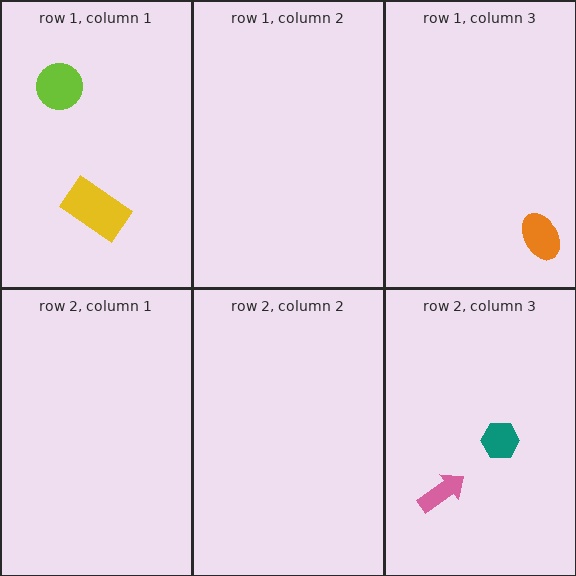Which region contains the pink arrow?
The row 2, column 3 region.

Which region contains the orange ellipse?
The row 1, column 3 region.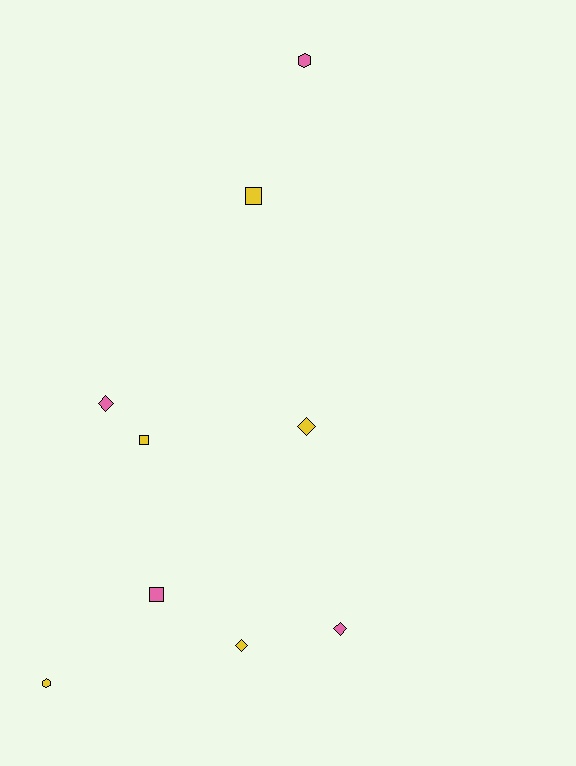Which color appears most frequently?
Yellow, with 5 objects.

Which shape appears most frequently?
Diamond, with 4 objects.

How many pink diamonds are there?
There are 2 pink diamonds.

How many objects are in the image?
There are 9 objects.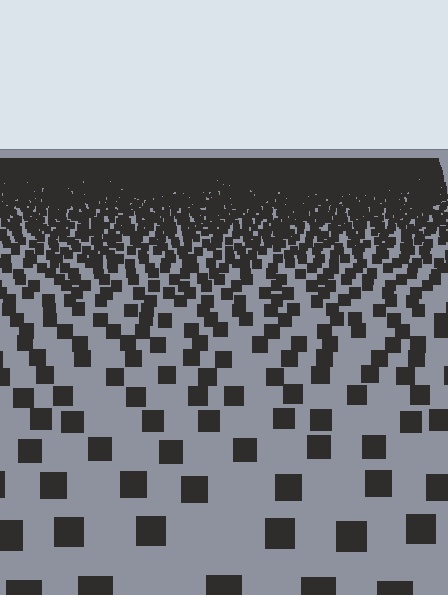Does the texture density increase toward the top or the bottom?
Density increases toward the top.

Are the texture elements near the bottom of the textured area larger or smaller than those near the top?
Larger. Near the bottom, elements are closer to the viewer and appear at a bigger on-screen size.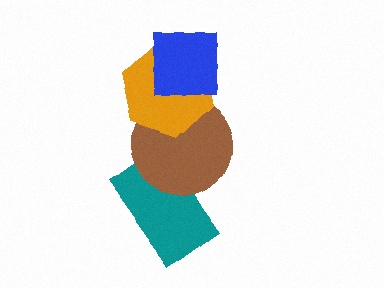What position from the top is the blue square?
The blue square is 1st from the top.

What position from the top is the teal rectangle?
The teal rectangle is 4th from the top.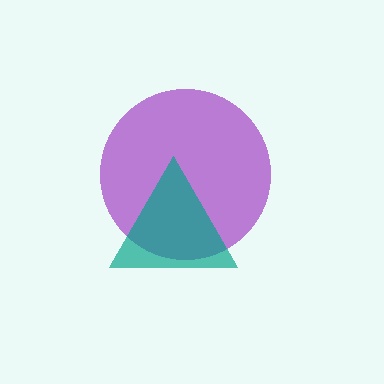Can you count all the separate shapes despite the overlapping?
Yes, there are 2 separate shapes.